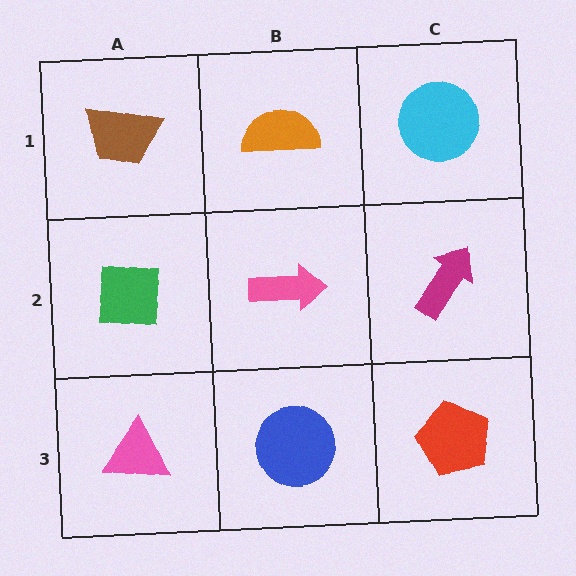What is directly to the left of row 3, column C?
A blue circle.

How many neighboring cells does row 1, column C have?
2.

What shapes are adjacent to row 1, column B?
A pink arrow (row 2, column B), a brown trapezoid (row 1, column A), a cyan circle (row 1, column C).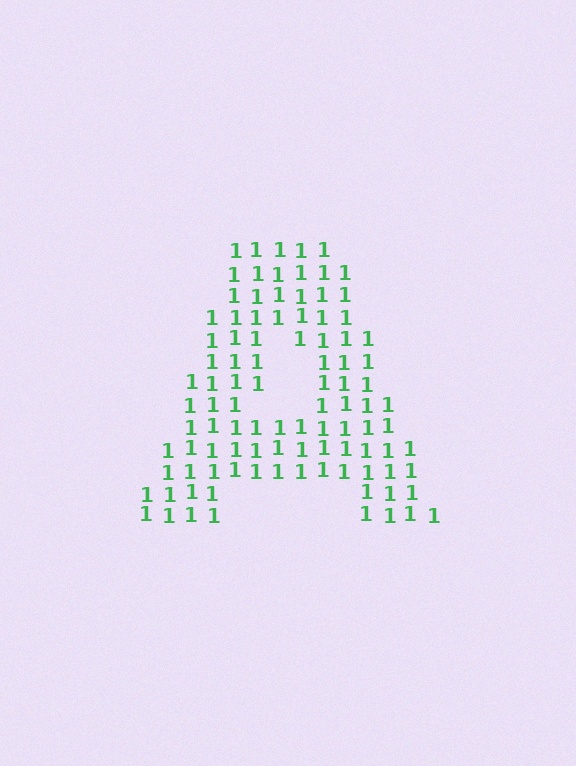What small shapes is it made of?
It is made of small digit 1's.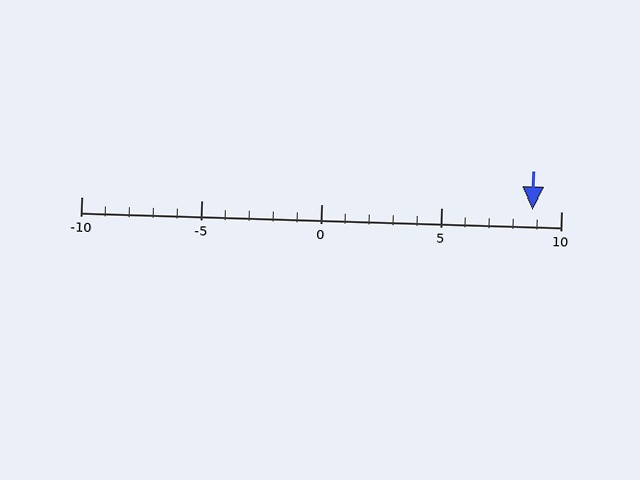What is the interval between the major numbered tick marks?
The major tick marks are spaced 5 units apart.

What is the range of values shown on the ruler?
The ruler shows values from -10 to 10.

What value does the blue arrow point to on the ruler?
The blue arrow points to approximately 9.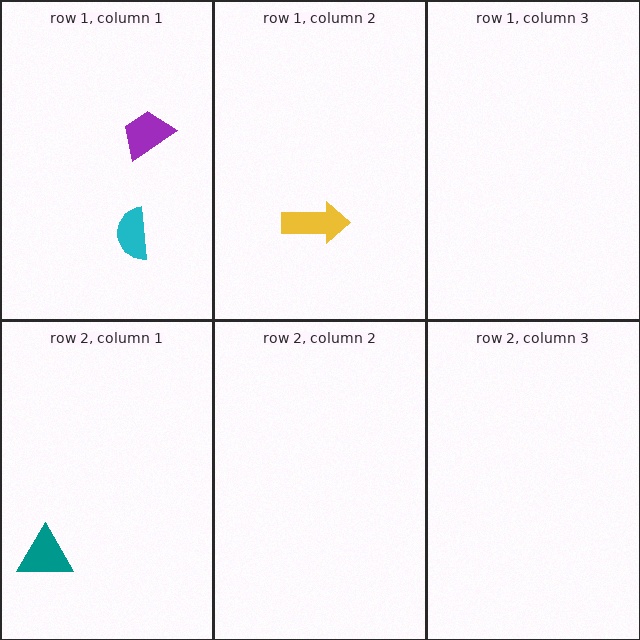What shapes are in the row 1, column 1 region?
The purple trapezoid, the cyan semicircle.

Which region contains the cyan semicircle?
The row 1, column 1 region.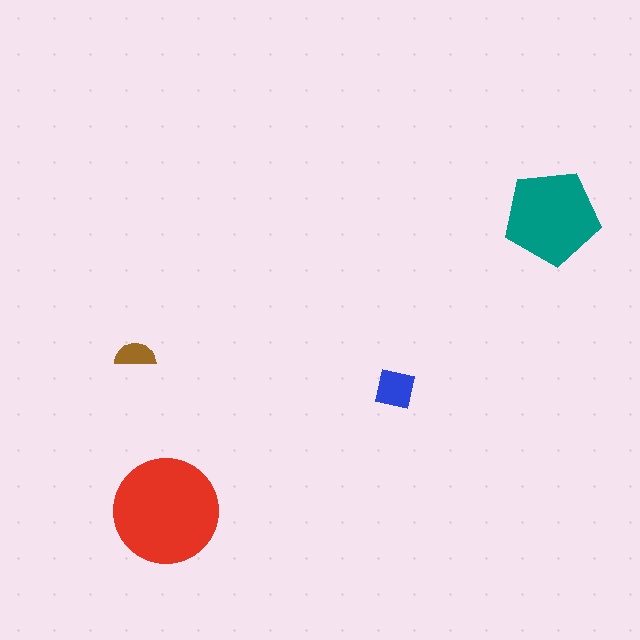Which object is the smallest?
The brown semicircle.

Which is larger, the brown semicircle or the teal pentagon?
The teal pentagon.